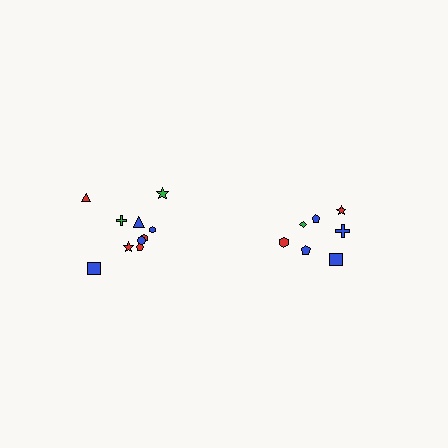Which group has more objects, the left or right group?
The left group.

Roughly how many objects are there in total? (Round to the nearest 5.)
Roughly 15 objects in total.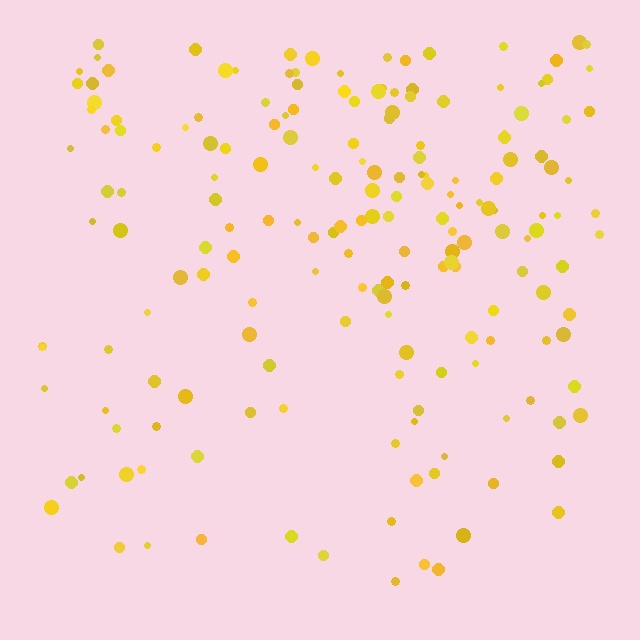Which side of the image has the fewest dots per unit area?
The bottom.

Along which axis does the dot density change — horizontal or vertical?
Vertical.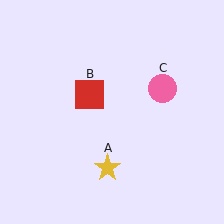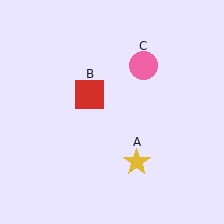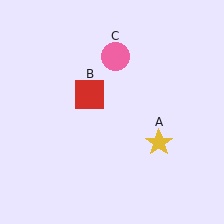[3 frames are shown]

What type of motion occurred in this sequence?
The yellow star (object A), pink circle (object C) rotated counterclockwise around the center of the scene.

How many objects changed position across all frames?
2 objects changed position: yellow star (object A), pink circle (object C).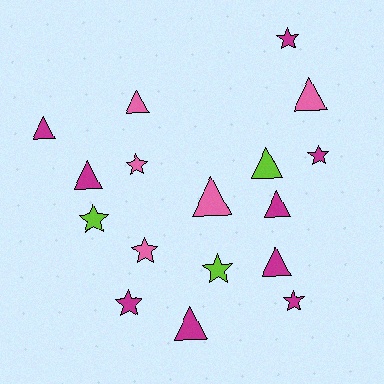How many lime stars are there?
There are 2 lime stars.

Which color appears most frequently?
Magenta, with 9 objects.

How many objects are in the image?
There are 17 objects.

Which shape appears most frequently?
Triangle, with 9 objects.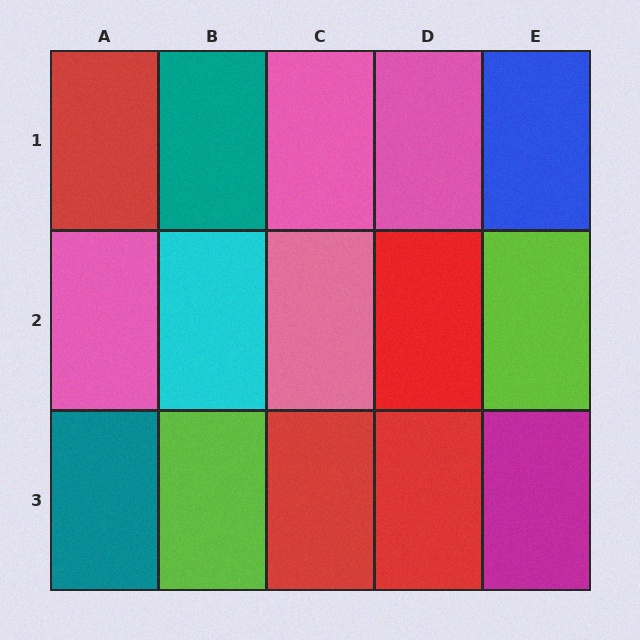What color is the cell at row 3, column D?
Red.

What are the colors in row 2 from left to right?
Pink, cyan, pink, red, lime.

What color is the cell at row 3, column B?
Lime.